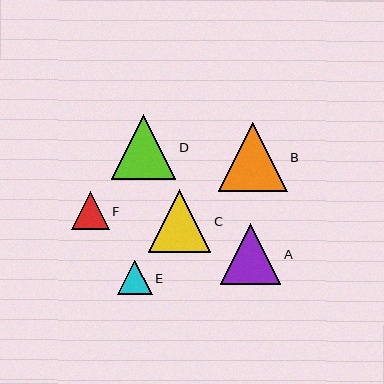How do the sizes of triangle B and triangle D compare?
Triangle B and triangle D are approximately the same size.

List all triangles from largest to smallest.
From largest to smallest: B, D, C, A, F, E.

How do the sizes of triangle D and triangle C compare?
Triangle D and triangle C are approximately the same size.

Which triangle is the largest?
Triangle B is the largest with a size of approximately 68 pixels.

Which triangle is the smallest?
Triangle E is the smallest with a size of approximately 35 pixels.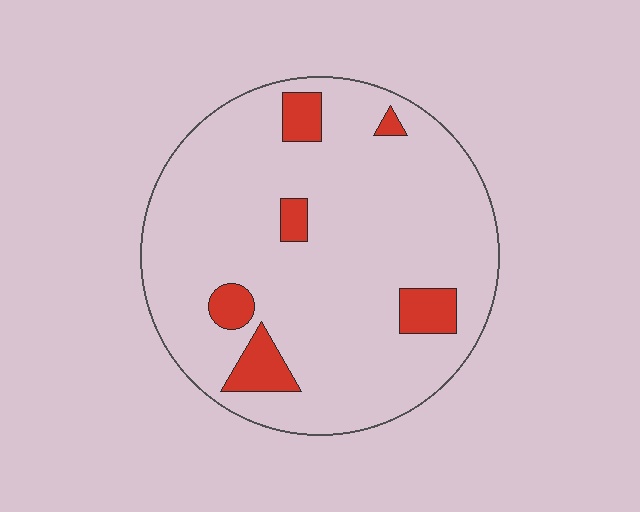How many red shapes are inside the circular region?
6.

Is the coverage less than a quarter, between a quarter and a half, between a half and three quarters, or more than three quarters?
Less than a quarter.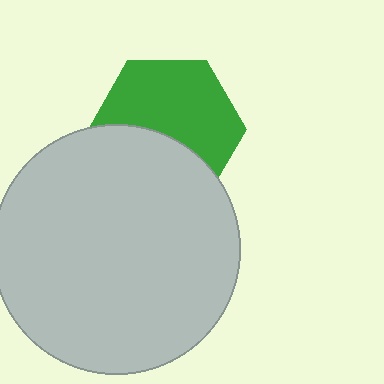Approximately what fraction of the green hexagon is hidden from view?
Roughly 39% of the green hexagon is hidden behind the light gray circle.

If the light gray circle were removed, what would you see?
You would see the complete green hexagon.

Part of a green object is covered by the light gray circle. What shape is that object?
It is a hexagon.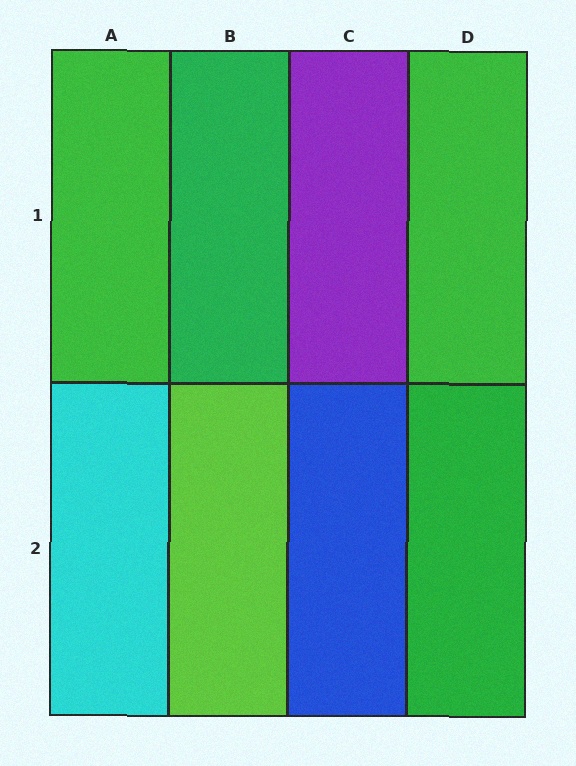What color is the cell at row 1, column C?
Purple.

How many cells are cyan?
1 cell is cyan.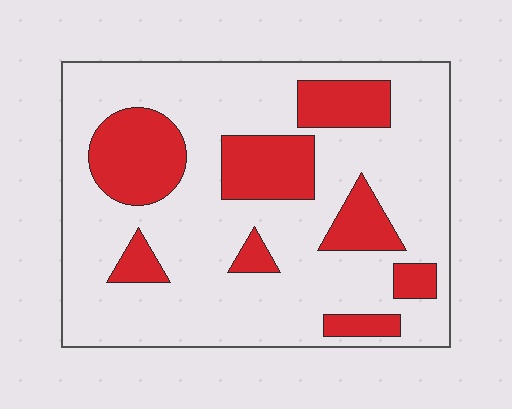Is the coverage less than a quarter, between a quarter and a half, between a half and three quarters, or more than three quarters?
Between a quarter and a half.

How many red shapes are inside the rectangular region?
8.